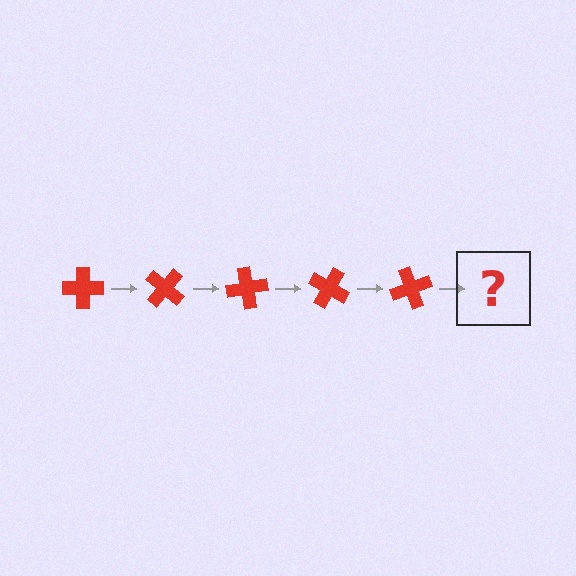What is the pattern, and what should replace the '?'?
The pattern is that the cross rotates 40 degrees each step. The '?' should be a red cross rotated 200 degrees.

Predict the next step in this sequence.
The next step is a red cross rotated 200 degrees.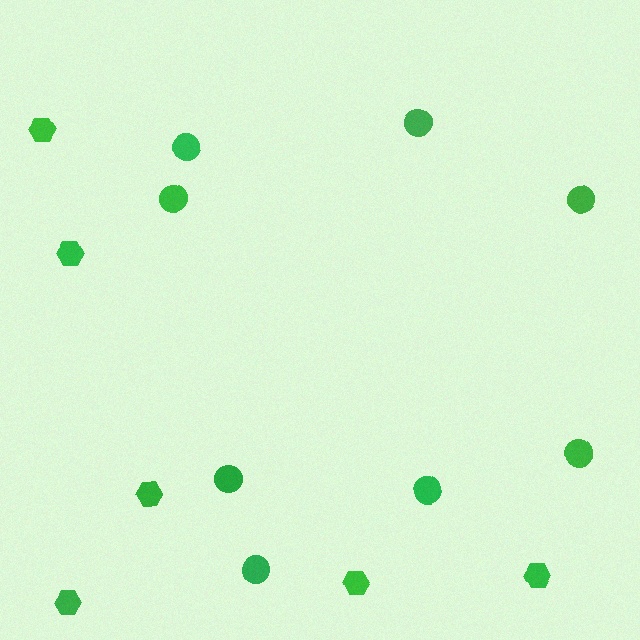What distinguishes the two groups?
There are 2 groups: one group of circles (8) and one group of hexagons (6).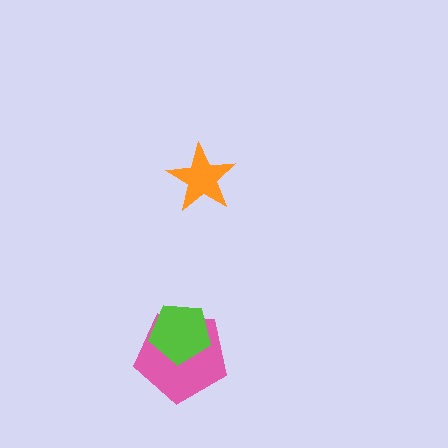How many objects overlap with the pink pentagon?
1 object overlaps with the pink pentagon.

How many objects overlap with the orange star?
0 objects overlap with the orange star.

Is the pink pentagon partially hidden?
Yes, it is partially covered by another shape.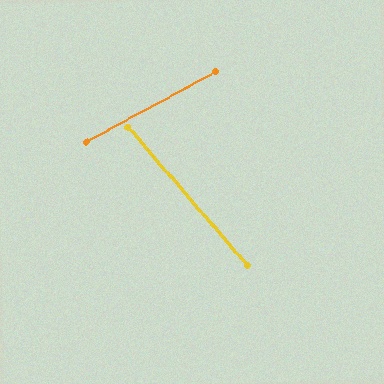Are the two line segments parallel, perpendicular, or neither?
Neither parallel nor perpendicular — they differ by about 77°.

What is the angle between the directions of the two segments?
Approximately 77 degrees.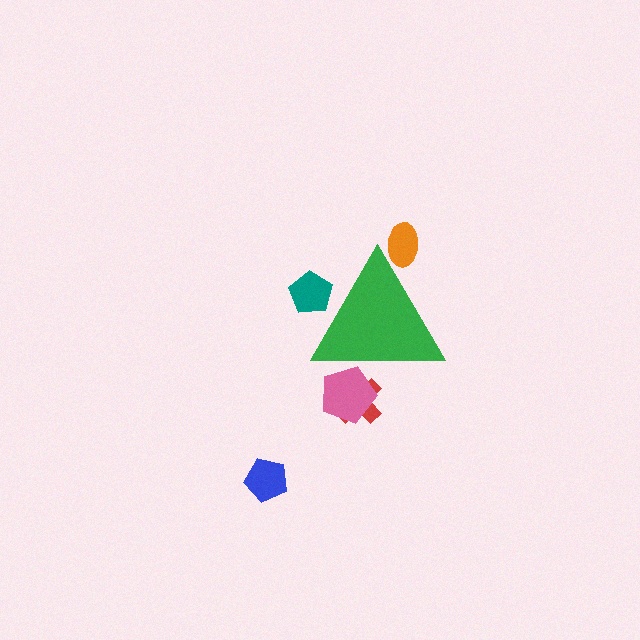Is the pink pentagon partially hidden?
Yes, the pink pentagon is partially hidden behind the green triangle.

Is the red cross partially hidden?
Yes, the red cross is partially hidden behind the green triangle.